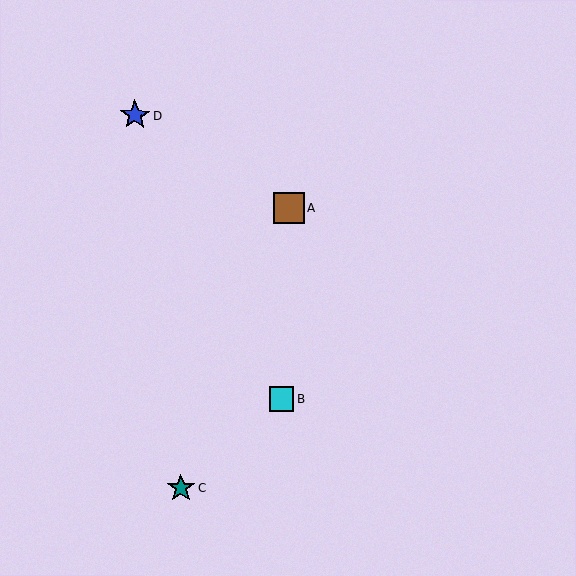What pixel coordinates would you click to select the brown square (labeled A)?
Click at (289, 208) to select the brown square A.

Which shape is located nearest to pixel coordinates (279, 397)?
The cyan square (labeled B) at (281, 399) is nearest to that location.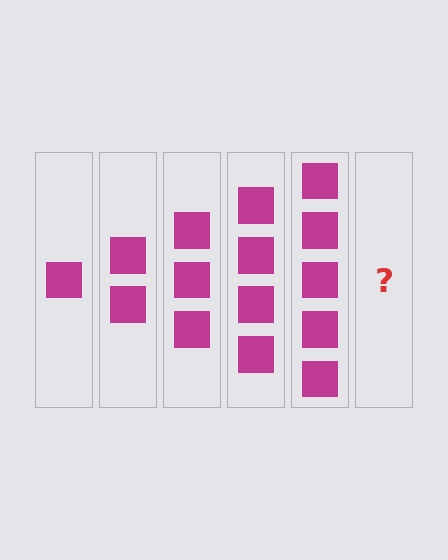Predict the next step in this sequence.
The next step is 6 squares.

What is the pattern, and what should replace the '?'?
The pattern is that each step adds one more square. The '?' should be 6 squares.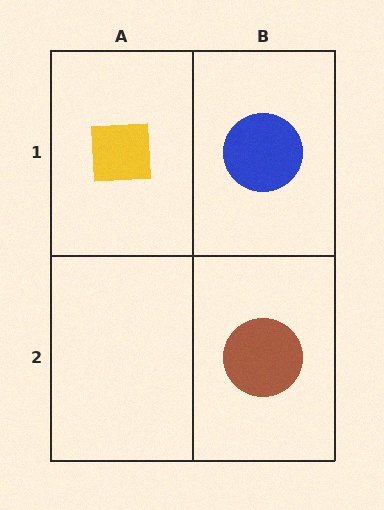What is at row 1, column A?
A yellow square.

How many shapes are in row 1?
2 shapes.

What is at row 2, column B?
A brown circle.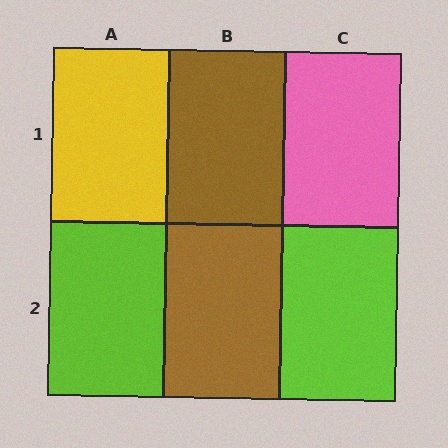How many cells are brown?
2 cells are brown.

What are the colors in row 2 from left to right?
Lime, brown, lime.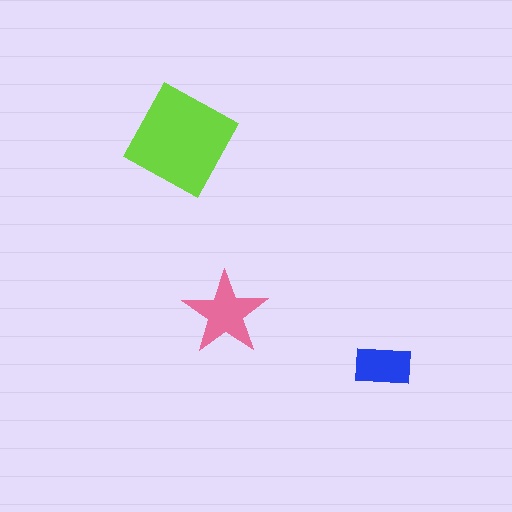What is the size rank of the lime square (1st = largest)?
1st.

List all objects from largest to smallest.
The lime square, the pink star, the blue rectangle.